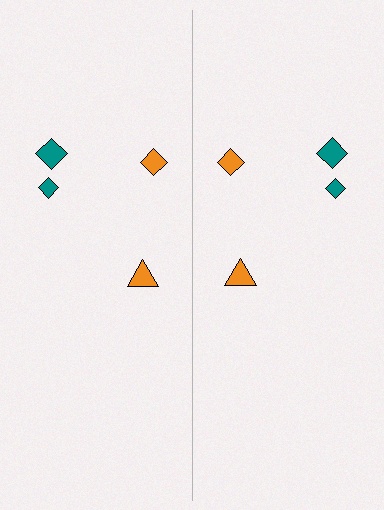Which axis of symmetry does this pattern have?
The pattern has a vertical axis of symmetry running through the center of the image.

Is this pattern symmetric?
Yes, this pattern has bilateral (reflection) symmetry.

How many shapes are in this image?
There are 8 shapes in this image.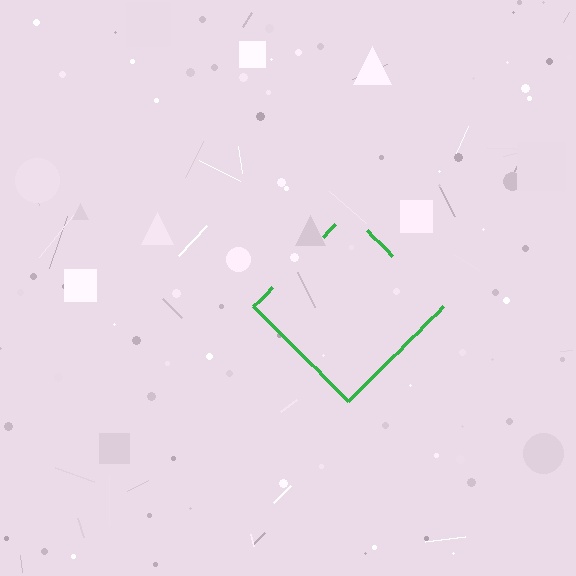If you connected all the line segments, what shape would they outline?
They would outline a diamond.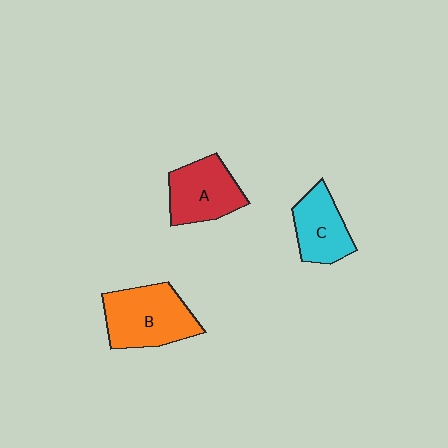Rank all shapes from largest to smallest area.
From largest to smallest: B (orange), A (red), C (cyan).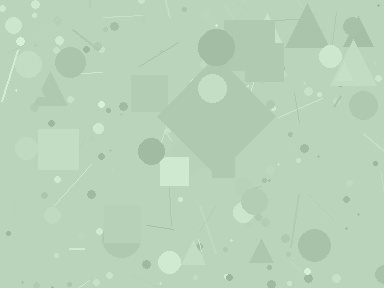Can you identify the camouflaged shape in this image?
The camouflaged shape is a diamond.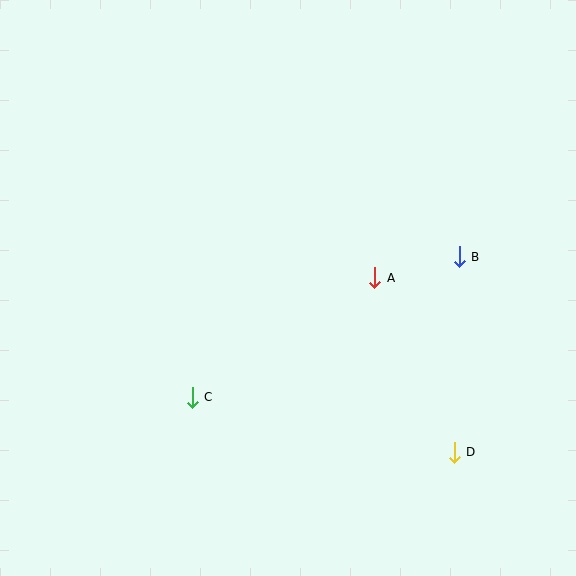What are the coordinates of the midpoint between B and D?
The midpoint between B and D is at (457, 355).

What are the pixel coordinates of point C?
Point C is at (192, 397).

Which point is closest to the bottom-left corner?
Point C is closest to the bottom-left corner.